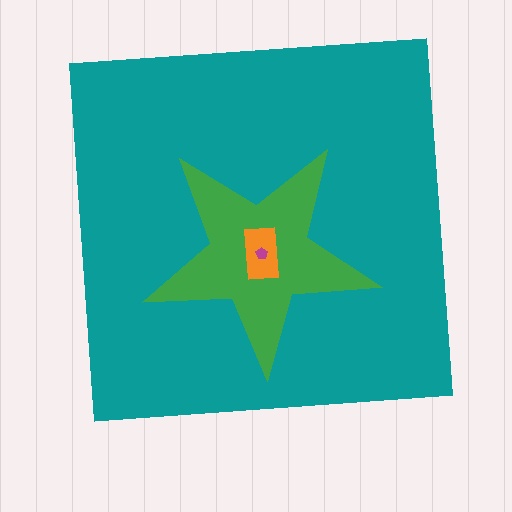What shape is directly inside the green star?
The orange rectangle.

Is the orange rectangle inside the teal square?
Yes.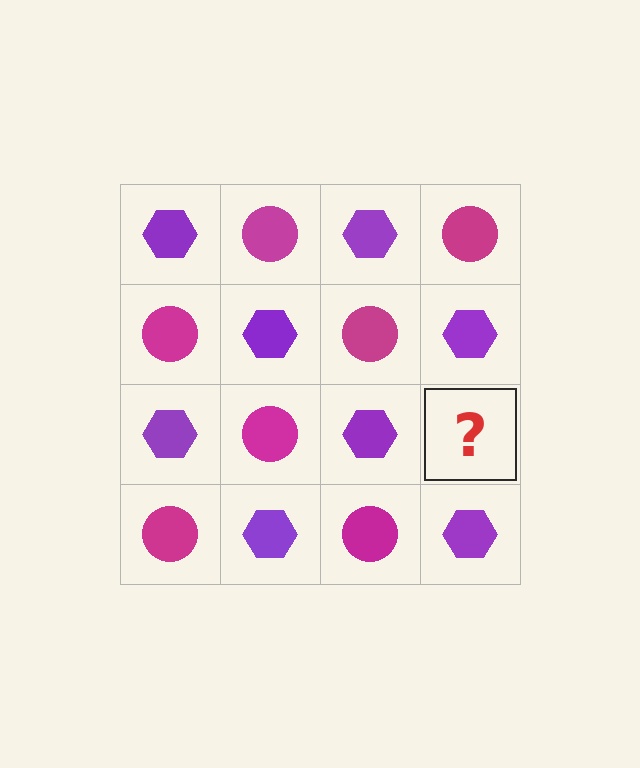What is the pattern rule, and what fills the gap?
The rule is that it alternates purple hexagon and magenta circle in a checkerboard pattern. The gap should be filled with a magenta circle.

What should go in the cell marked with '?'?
The missing cell should contain a magenta circle.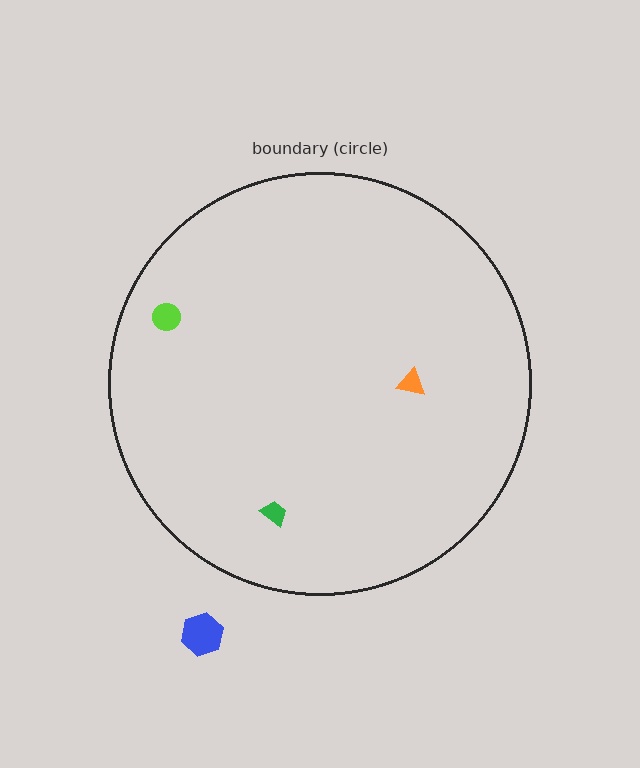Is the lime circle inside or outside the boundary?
Inside.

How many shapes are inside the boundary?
3 inside, 1 outside.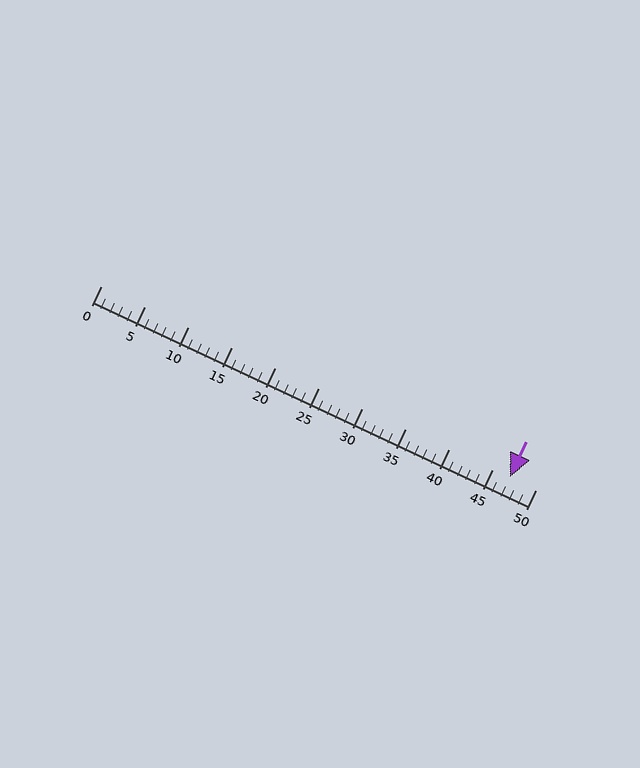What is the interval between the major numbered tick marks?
The major tick marks are spaced 5 units apart.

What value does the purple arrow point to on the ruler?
The purple arrow points to approximately 47.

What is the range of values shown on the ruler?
The ruler shows values from 0 to 50.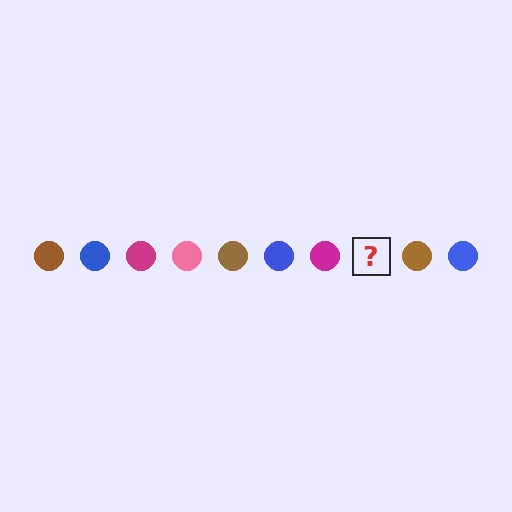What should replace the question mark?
The question mark should be replaced with a pink circle.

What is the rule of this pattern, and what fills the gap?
The rule is that the pattern cycles through brown, blue, magenta, pink circles. The gap should be filled with a pink circle.